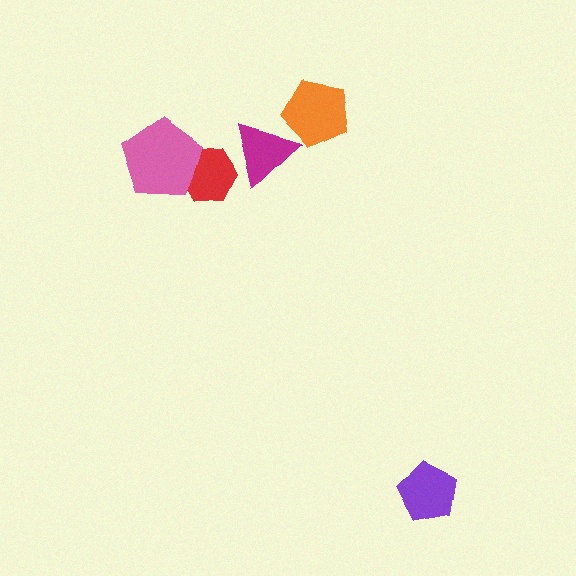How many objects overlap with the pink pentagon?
1 object overlaps with the pink pentagon.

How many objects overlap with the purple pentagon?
0 objects overlap with the purple pentagon.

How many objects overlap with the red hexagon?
2 objects overlap with the red hexagon.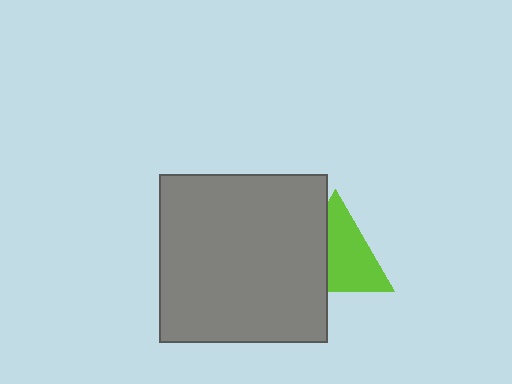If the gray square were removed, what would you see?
You would see the complete lime triangle.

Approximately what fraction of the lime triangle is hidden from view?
Roughly 37% of the lime triangle is hidden behind the gray square.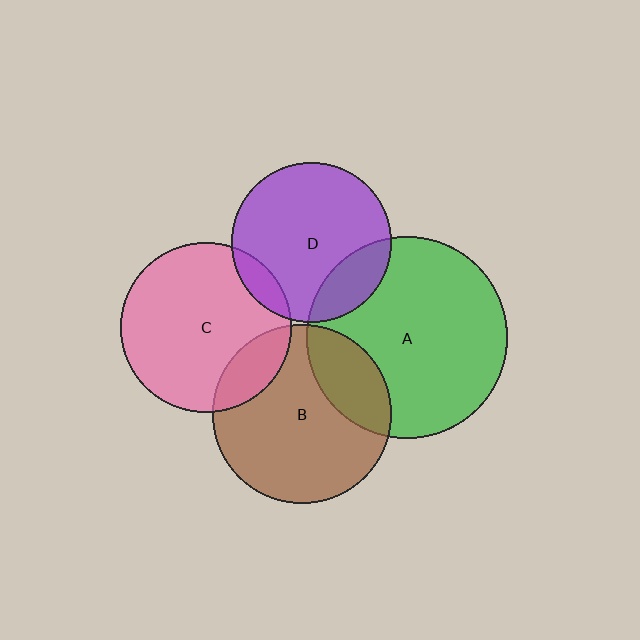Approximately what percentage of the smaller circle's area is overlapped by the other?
Approximately 25%.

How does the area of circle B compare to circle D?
Approximately 1.3 times.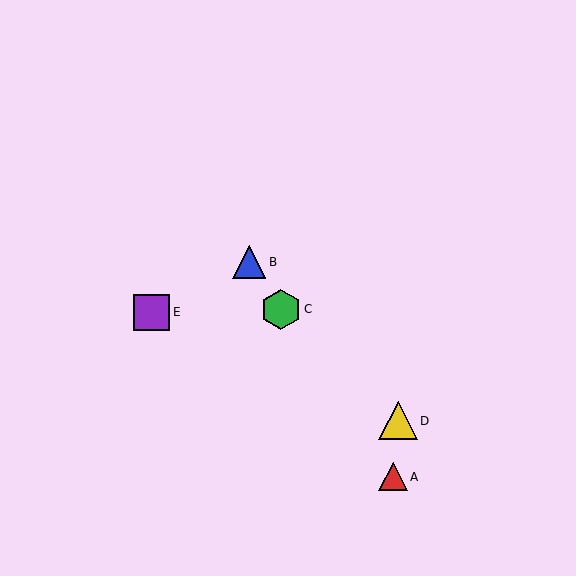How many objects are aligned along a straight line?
3 objects (A, B, C) are aligned along a straight line.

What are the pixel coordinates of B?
Object B is at (249, 262).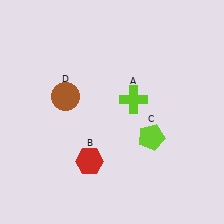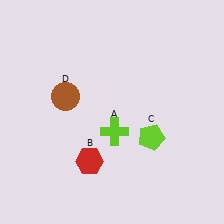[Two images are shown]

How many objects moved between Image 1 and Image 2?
1 object moved between the two images.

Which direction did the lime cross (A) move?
The lime cross (A) moved down.